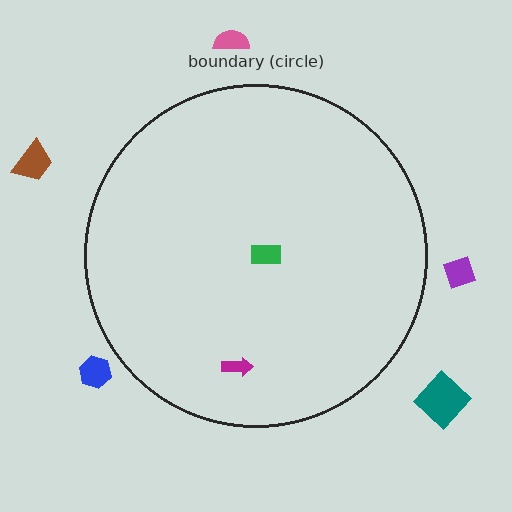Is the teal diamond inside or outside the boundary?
Outside.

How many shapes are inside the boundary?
2 inside, 5 outside.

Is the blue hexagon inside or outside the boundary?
Outside.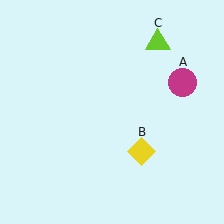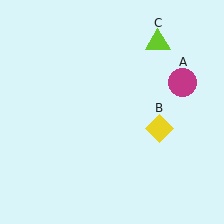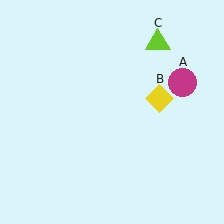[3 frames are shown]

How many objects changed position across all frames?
1 object changed position: yellow diamond (object B).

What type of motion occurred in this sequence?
The yellow diamond (object B) rotated counterclockwise around the center of the scene.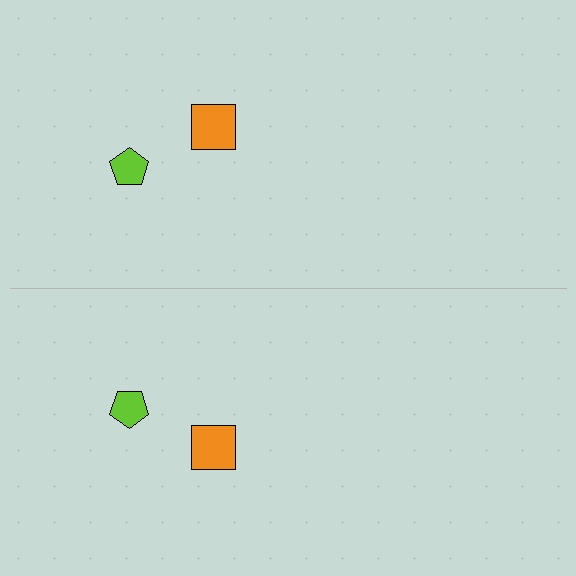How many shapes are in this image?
There are 4 shapes in this image.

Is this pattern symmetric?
Yes, this pattern has bilateral (reflection) symmetry.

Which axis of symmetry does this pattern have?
The pattern has a horizontal axis of symmetry running through the center of the image.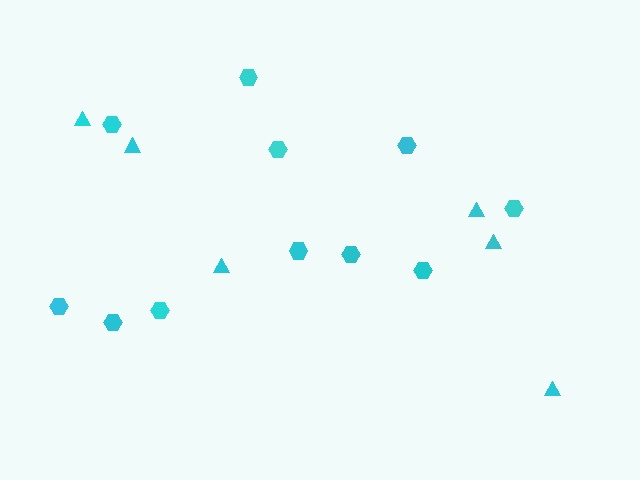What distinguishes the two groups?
There are 2 groups: one group of triangles (6) and one group of hexagons (11).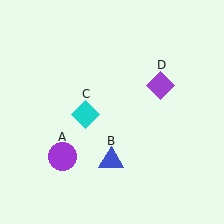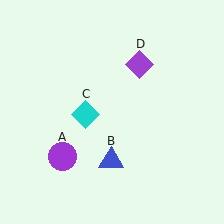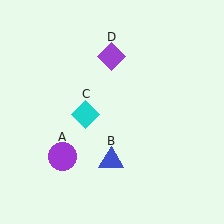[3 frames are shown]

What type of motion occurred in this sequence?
The purple diamond (object D) rotated counterclockwise around the center of the scene.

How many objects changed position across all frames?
1 object changed position: purple diamond (object D).